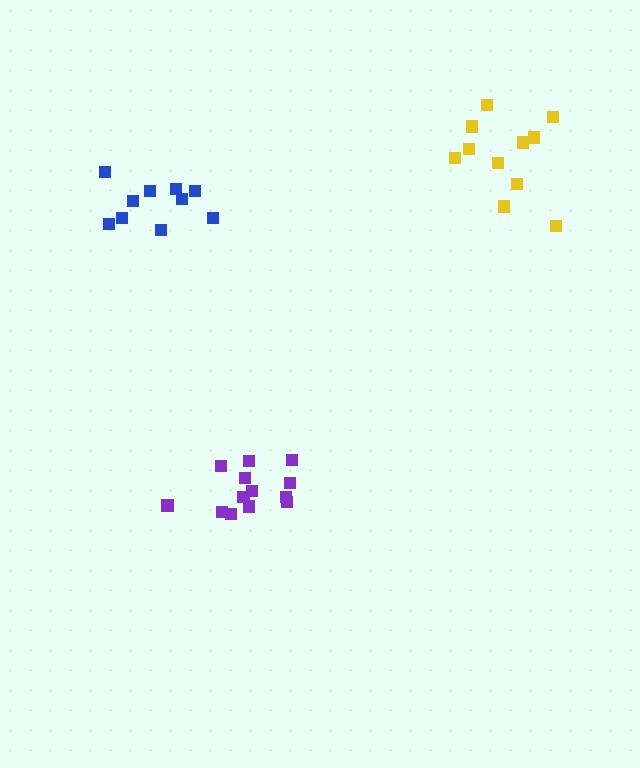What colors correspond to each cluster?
The clusters are colored: yellow, purple, blue.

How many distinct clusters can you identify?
There are 3 distinct clusters.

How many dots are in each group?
Group 1: 11 dots, Group 2: 13 dots, Group 3: 10 dots (34 total).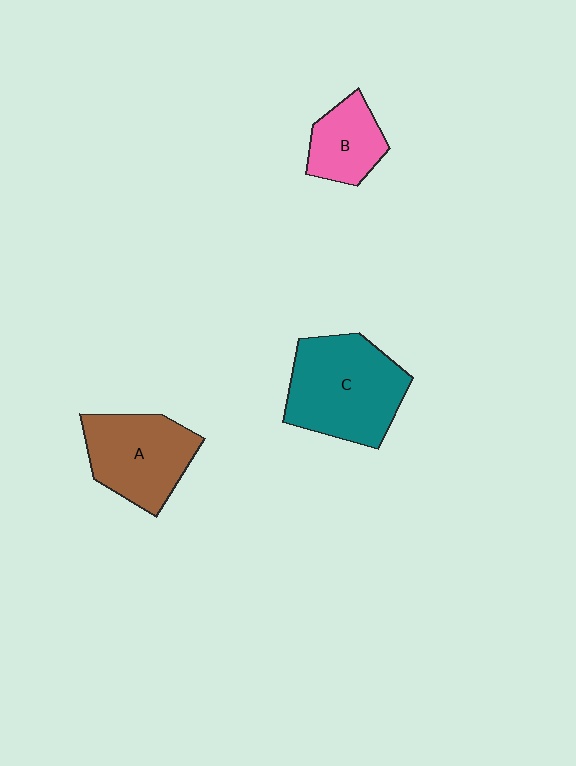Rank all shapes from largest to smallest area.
From largest to smallest: C (teal), A (brown), B (pink).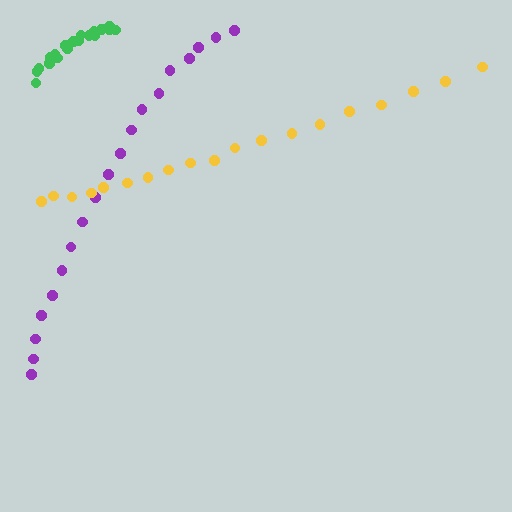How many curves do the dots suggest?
There are 3 distinct paths.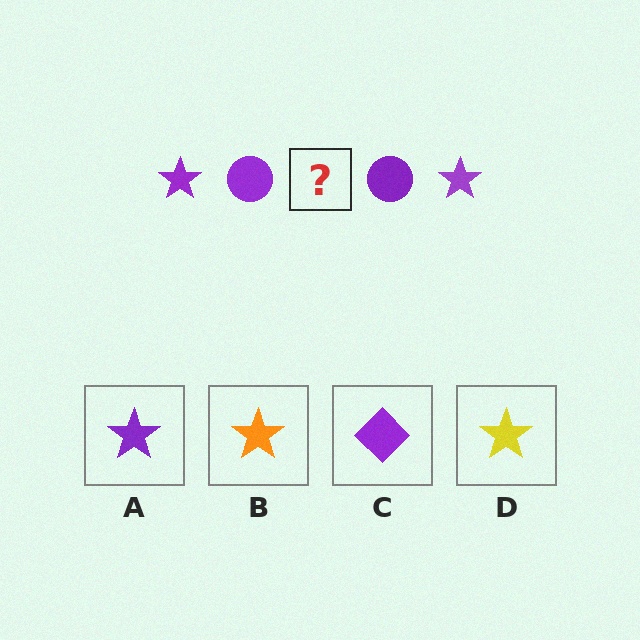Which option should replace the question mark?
Option A.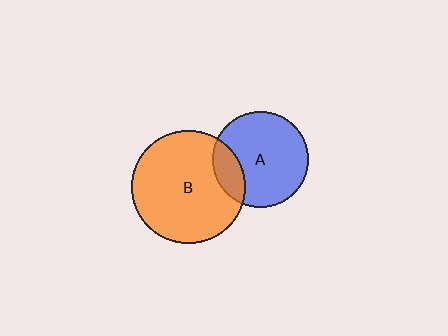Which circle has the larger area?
Circle B (orange).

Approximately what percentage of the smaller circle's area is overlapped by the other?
Approximately 20%.